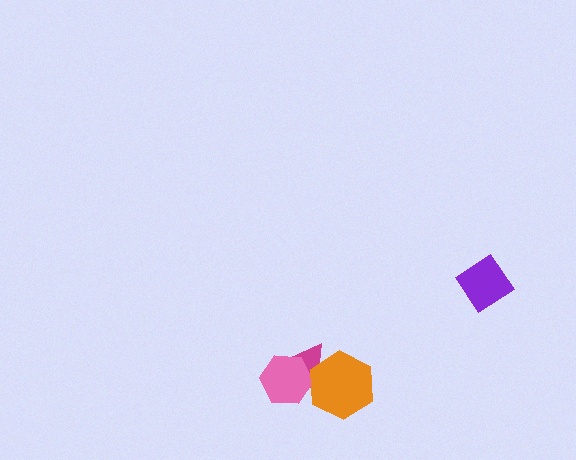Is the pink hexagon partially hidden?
Yes, it is partially covered by another shape.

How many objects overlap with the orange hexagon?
2 objects overlap with the orange hexagon.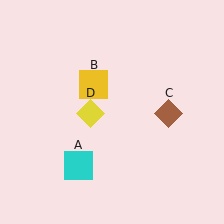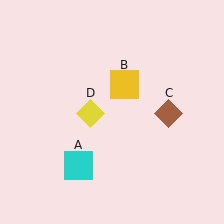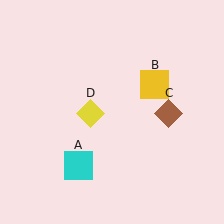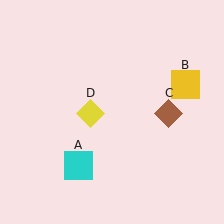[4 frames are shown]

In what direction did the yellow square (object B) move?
The yellow square (object B) moved right.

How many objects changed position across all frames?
1 object changed position: yellow square (object B).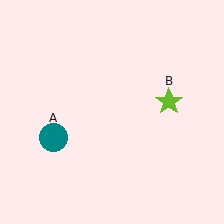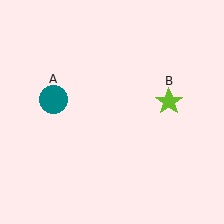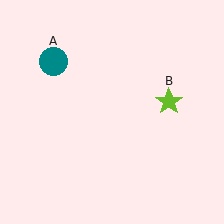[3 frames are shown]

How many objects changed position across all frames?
1 object changed position: teal circle (object A).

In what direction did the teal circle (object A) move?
The teal circle (object A) moved up.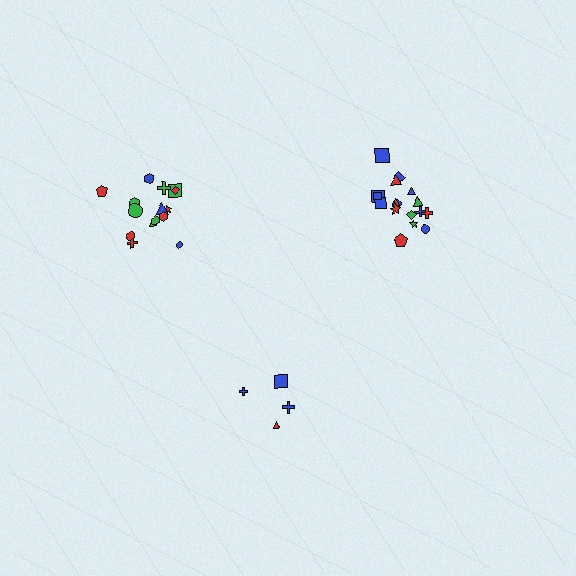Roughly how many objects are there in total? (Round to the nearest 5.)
Roughly 35 objects in total.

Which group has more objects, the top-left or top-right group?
The top-right group.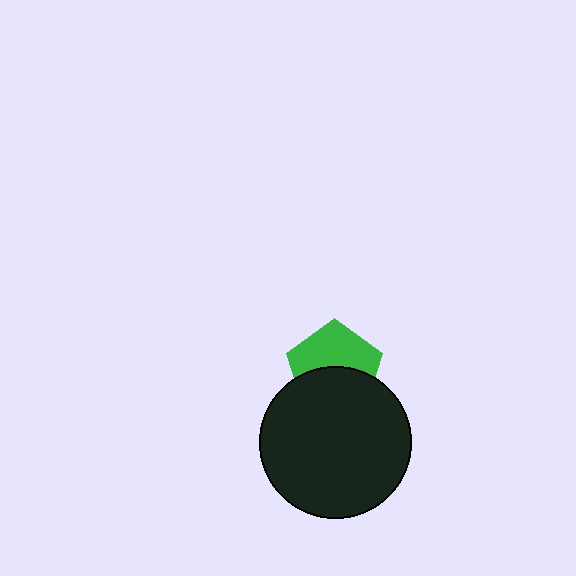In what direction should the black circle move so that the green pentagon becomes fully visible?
The black circle should move down. That is the shortest direction to clear the overlap and leave the green pentagon fully visible.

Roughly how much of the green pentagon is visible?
About half of it is visible (roughly 51%).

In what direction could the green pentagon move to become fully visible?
The green pentagon could move up. That would shift it out from behind the black circle entirely.